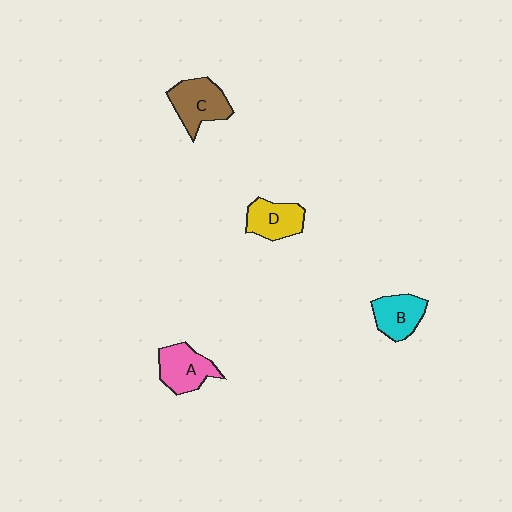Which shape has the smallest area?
Shape B (cyan).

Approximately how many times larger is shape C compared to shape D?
Approximately 1.2 times.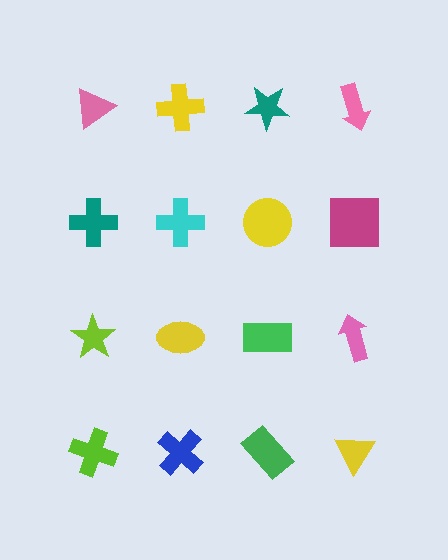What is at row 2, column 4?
A magenta square.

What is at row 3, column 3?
A green rectangle.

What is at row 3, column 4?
A pink arrow.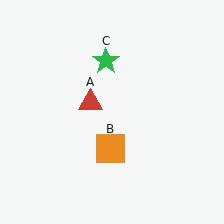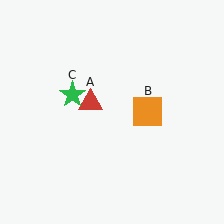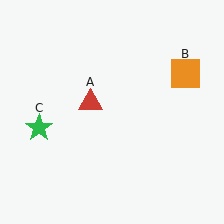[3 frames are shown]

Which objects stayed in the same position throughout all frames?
Red triangle (object A) remained stationary.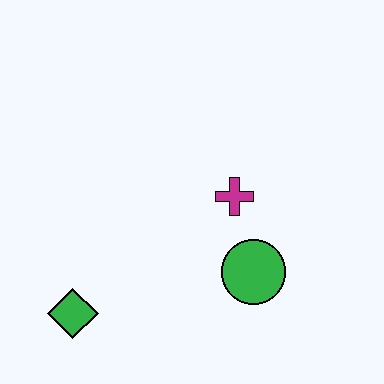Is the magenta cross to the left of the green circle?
Yes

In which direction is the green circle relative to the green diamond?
The green circle is to the right of the green diamond.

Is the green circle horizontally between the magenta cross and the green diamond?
No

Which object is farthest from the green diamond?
The magenta cross is farthest from the green diamond.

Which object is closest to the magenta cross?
The green circle is closest to the magenta cross.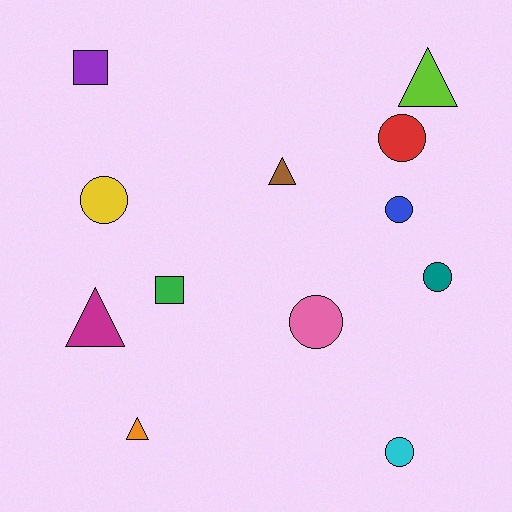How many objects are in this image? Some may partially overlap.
There are 12 objects.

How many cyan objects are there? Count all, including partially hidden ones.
There is 1 cyan object.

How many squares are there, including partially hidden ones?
There are 2 squares.